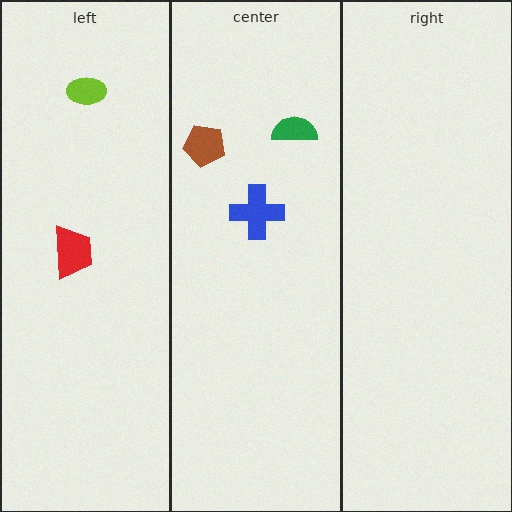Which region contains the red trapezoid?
The left region.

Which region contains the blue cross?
The center region.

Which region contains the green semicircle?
The center region.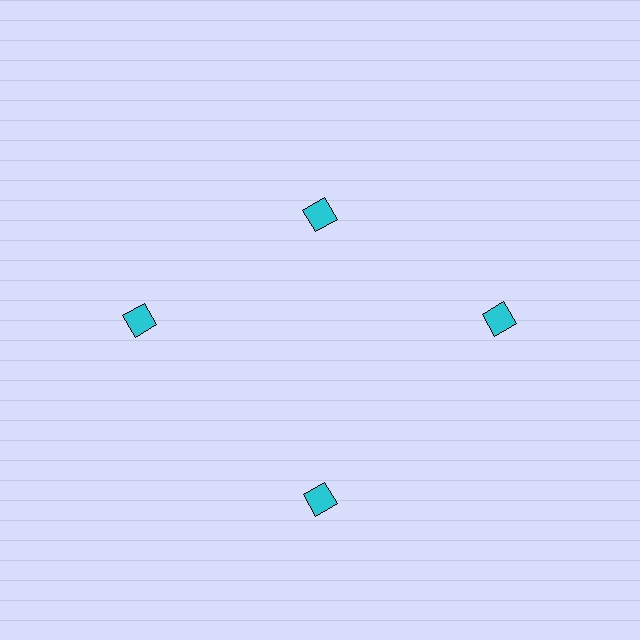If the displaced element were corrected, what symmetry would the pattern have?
It would have 4-fold rotational symmetry — the pattern would map onto itself every 90 degrees.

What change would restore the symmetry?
The symmetry would be restored by moving it outward, back onto the ring so that all 4 diamonds sit at equal angles and equal distance from the center.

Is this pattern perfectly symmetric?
No. The 4 cyan diamonds are arranged in a ring, but one element near the 12 o'clock position is pulled inward toward the center, breaking the 4-fold rotational symmetry.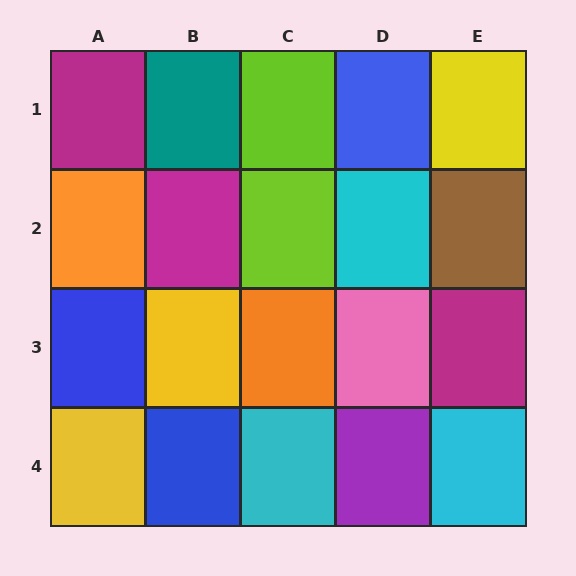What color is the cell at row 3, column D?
Pink.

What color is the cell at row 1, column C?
Lime.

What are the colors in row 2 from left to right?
Orange, magenta, lime, cyan, brown.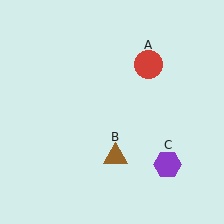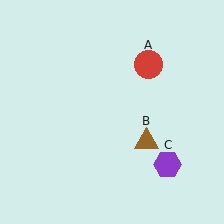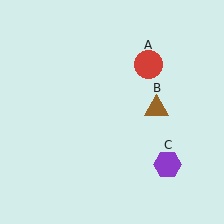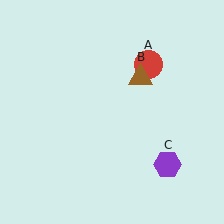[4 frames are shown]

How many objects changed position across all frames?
1 object changed position: brown triangle (object B).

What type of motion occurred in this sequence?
The brown triangle (object B) rotated counterclockwise around the center of the scene.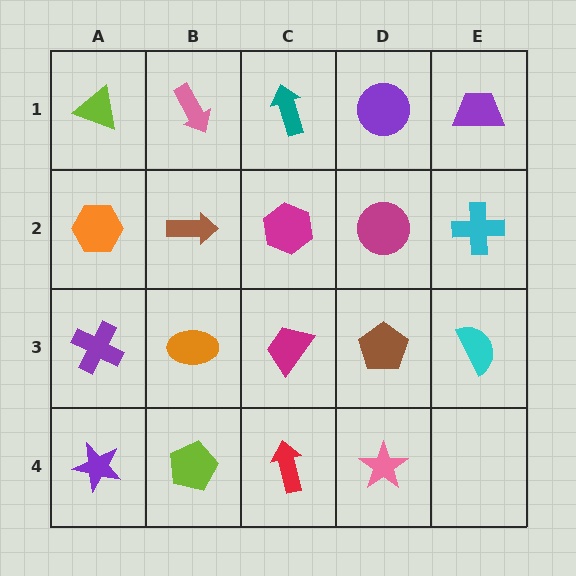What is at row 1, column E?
A purple trapezoid.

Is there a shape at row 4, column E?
No, that cell is empty.